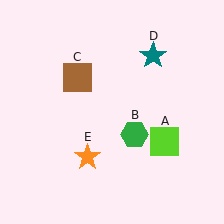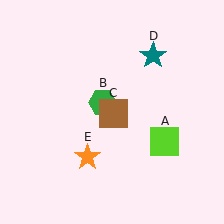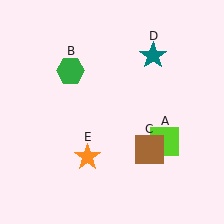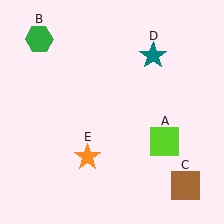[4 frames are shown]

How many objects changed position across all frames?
2 objects changed position: green hexagon (object B), brown square (object C).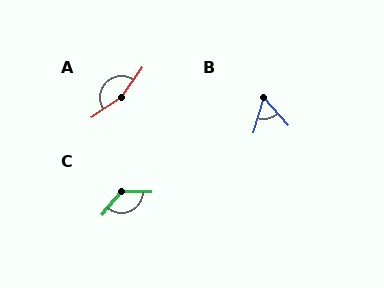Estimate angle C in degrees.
Approximately 129 degrees.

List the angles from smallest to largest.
B (58°), C (129°), A (159°).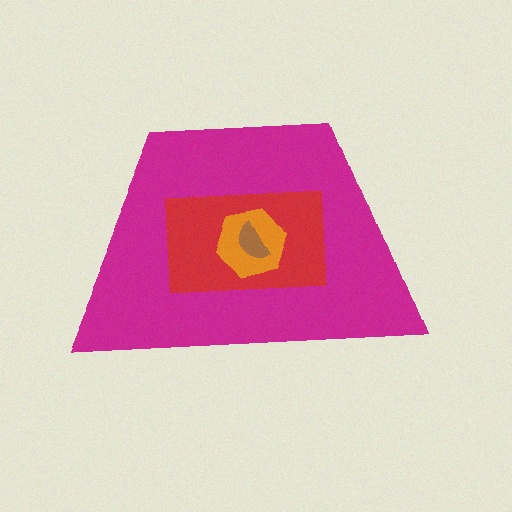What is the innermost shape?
The brown semicircle.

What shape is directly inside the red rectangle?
The orange hexagon.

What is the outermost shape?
The magenta trapezoid.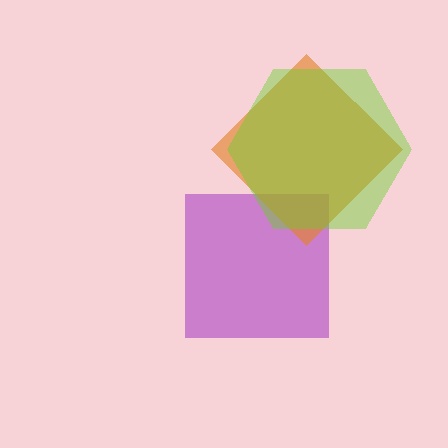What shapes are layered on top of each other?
The layered shapes are: a purple square, an orange diamond, a lime hexagon.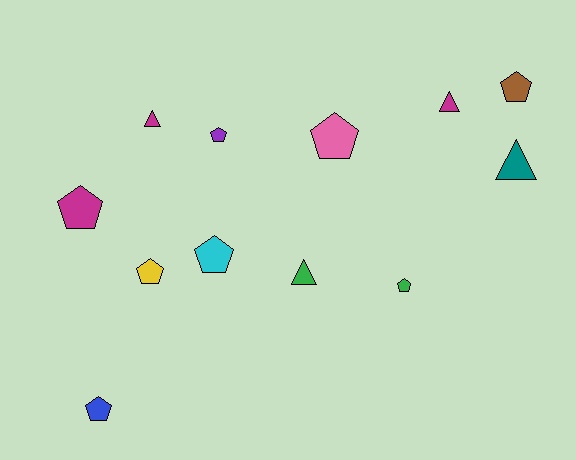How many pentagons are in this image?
There are 8 pentagons.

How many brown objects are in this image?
There is 1 brown object.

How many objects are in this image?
There are 12 objects.